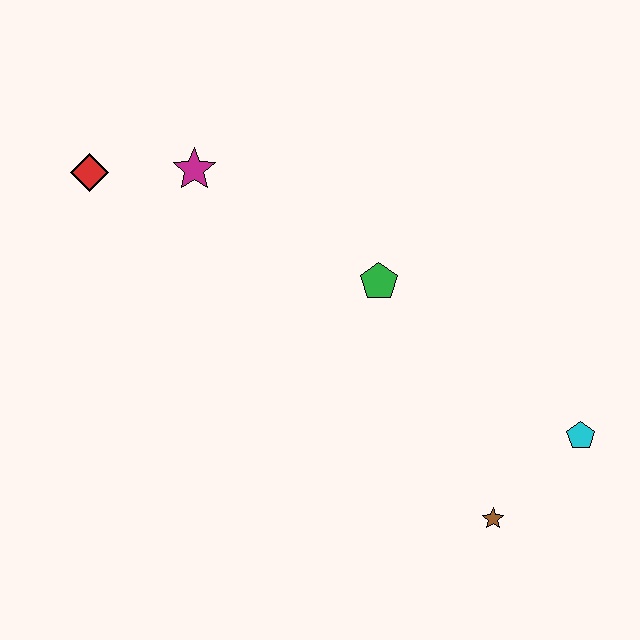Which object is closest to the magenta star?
The red diamond is closest to the magenta star.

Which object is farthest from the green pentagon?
The red diamond is farthest from the green pentagon.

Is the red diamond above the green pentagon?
Yes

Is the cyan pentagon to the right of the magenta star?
Yes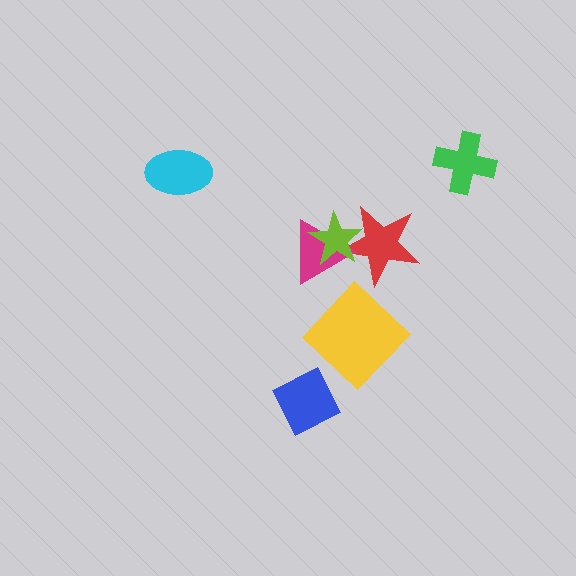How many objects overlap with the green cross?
0 objects overlap with the green cross.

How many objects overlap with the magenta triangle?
2 objects overlap with the magenta triangle.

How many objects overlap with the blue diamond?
0 objects overlap with the blue diamond.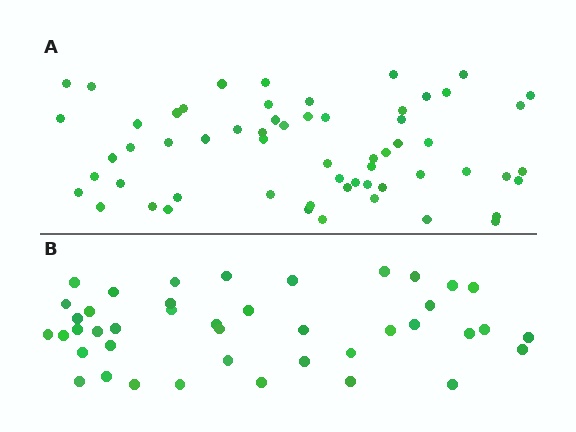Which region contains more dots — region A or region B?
Region A (the top region) has more dots.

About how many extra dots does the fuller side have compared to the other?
Region A has approximately 20 more dots than region B.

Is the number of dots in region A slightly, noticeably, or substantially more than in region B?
Region A has noticeably more, but not dramatically so. The ratio is roughly 1.4 to 1.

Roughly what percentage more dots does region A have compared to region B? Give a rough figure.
About 45% more.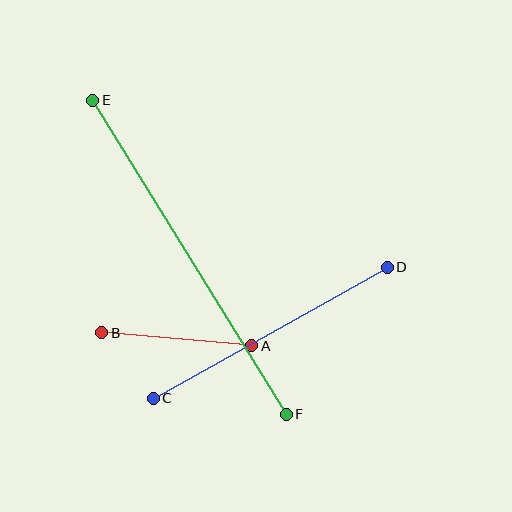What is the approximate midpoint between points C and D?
The midpoint is at approximately (270, 333) pixels.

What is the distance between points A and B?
The distance is approximately 151 pixels.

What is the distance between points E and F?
The distance is approximately 369 pixels.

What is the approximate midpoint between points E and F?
The midpoint is at approximately (189, 257) pixels.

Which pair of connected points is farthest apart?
Points E and F are farthest apart.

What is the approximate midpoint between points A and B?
The midpoint is at approximately (177, 339) pixels.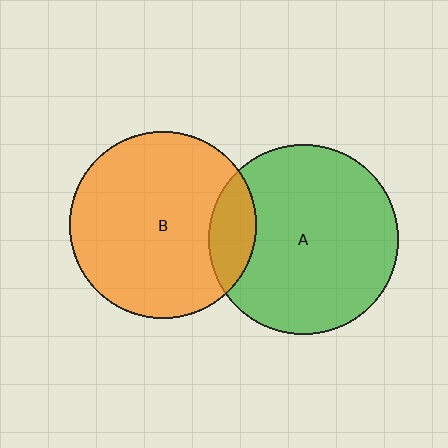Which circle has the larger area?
Circle A (green).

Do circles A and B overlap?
Yes.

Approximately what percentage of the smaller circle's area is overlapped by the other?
Approximately 15%.